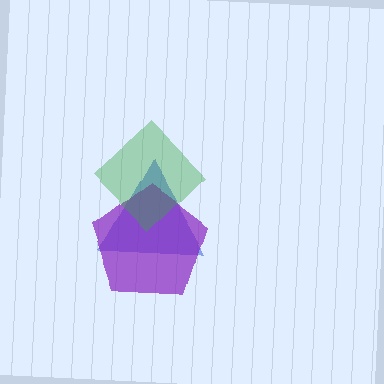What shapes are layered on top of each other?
The layered shapes are: a blue triangle, a purple pentagon, a green diamond.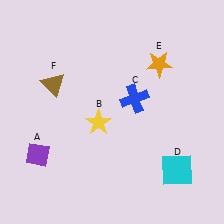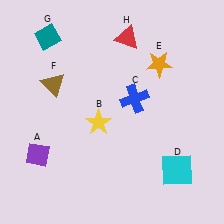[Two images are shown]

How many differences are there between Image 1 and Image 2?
There are 2 differences between the two images.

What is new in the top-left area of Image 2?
A teal diamond (G) was added in the top-left area of Image 2.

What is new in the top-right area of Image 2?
A red triangle (H) was added in the top-right area of Image 2.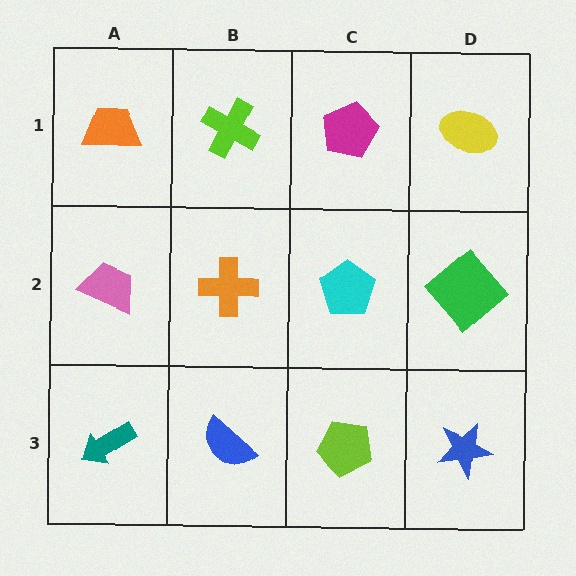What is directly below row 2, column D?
A blue star.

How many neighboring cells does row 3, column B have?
3.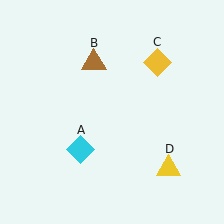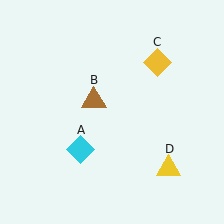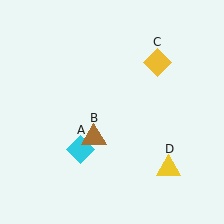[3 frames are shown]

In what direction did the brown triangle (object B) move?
The brown triangle (object B) moved down.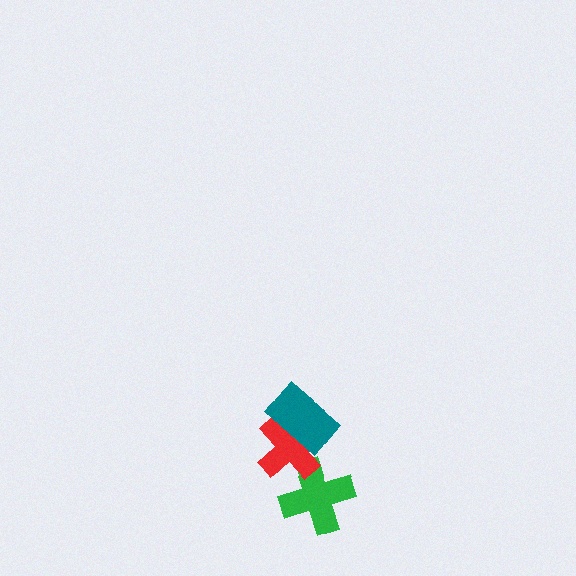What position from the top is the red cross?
The red cross is 2nd from the top.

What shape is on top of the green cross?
The red cross is on top of the green cross.